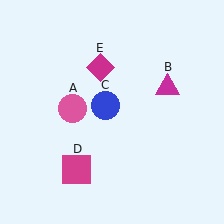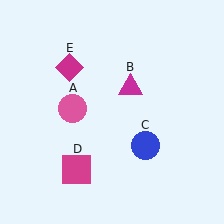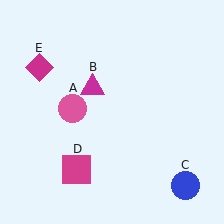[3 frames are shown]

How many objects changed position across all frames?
3 objects changed position: magenta triangle (object B), blue circle (object C), magenta diamond (object E).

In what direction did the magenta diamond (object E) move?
The magenta diamond (object E) moved left.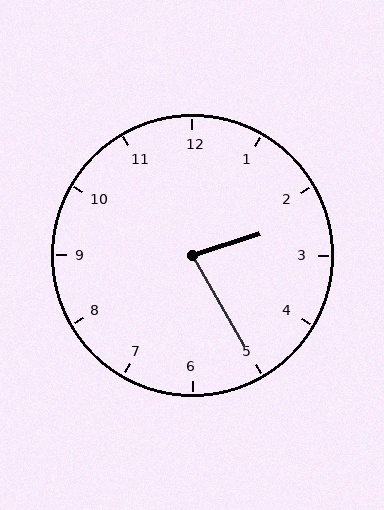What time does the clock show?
2:25.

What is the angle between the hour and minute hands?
Approximately 78 degrees.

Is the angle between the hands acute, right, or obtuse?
It is acute.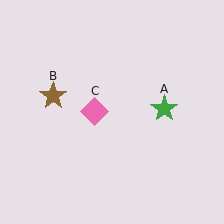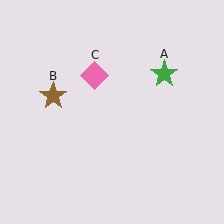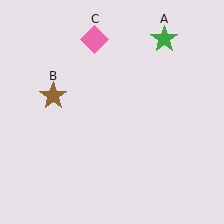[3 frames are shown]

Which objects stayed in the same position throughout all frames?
Brown star (object B) remained stationary.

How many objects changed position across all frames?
2 objects changed position: green star (object A), pink diamond (object C).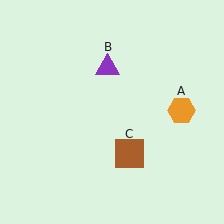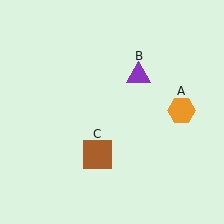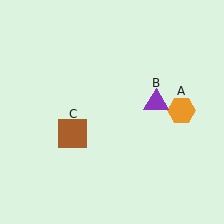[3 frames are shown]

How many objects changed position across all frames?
2 objects changed position: purple triangle (object B), brown square (object C).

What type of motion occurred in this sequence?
The purple triangle (object B), brown square (object C) rotated clockwise around the center of the scene.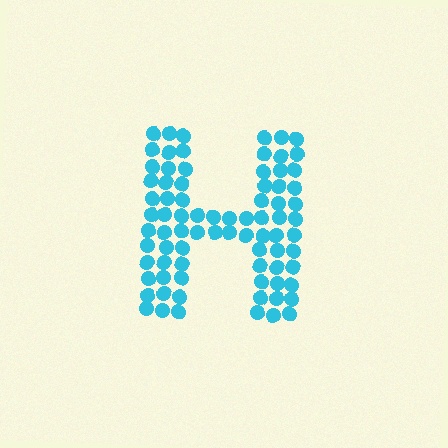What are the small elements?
The small elements are circles.